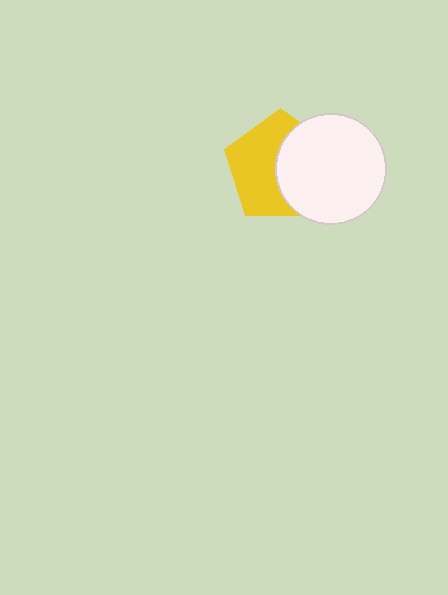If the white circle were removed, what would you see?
You would see the complete yellow pentagon.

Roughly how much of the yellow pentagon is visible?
About half of it is visible (roughly 54%).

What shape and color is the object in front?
The object in front is a white circle.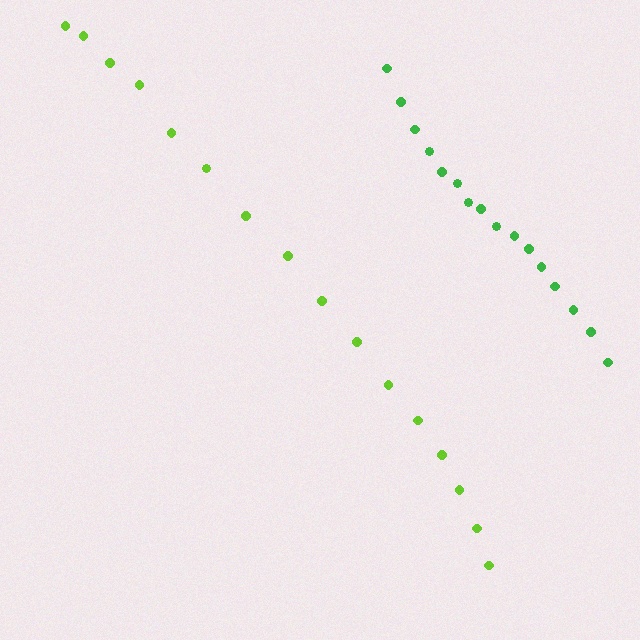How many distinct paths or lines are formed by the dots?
There are 2 distinct paths.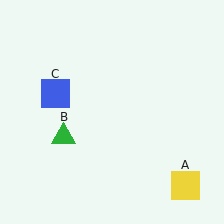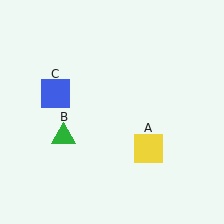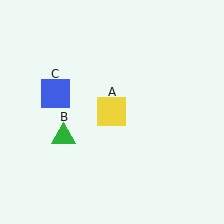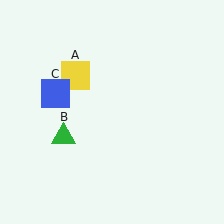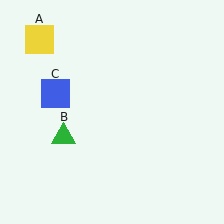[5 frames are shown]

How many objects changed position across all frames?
1 object changed position: yellow square (object A).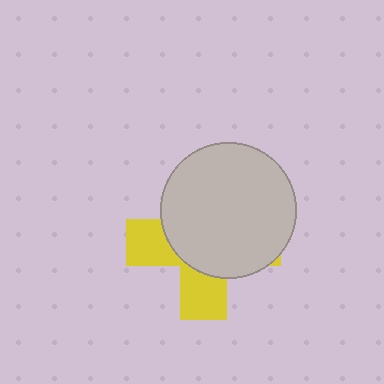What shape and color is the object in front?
The object in front is a light gray circle.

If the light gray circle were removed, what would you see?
You would see the complete yellow cross.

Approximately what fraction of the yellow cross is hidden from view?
Roughly 65% of the yellow cross is hidden behind the light gray circle.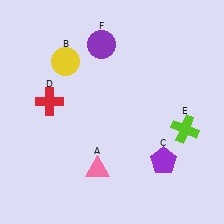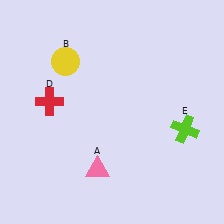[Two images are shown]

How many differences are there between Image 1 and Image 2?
There are 2 differences between the two images.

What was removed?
The purple circle (F), the purple pentagon (C) were removed in Image 2.